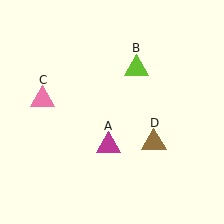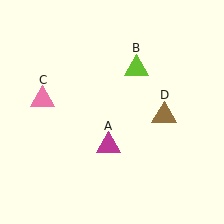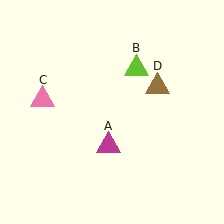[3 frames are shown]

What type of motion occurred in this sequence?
The brown triangle (object D) rotated counterclockwise around the center of the scene.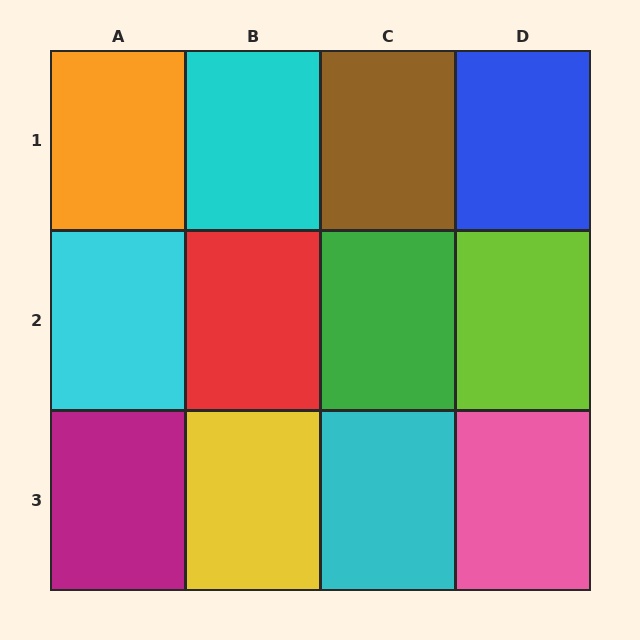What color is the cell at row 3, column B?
Yellow.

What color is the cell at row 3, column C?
Cyan.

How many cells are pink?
1 cell is pink.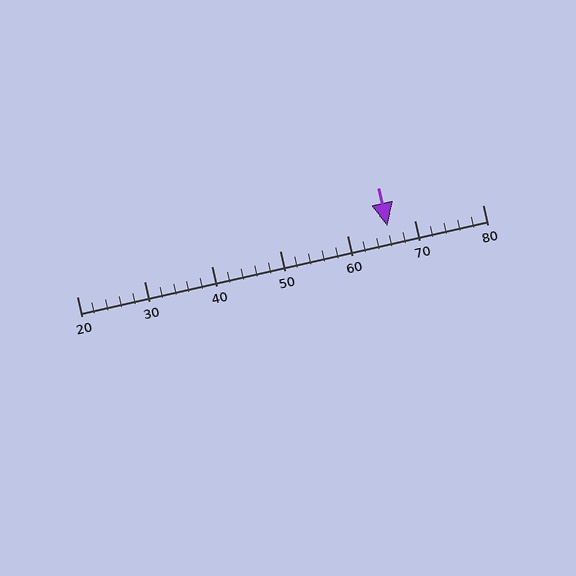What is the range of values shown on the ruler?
The ruler shows values from 20 to 80.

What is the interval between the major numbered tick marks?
The major tick marks are spaced 10 units apart.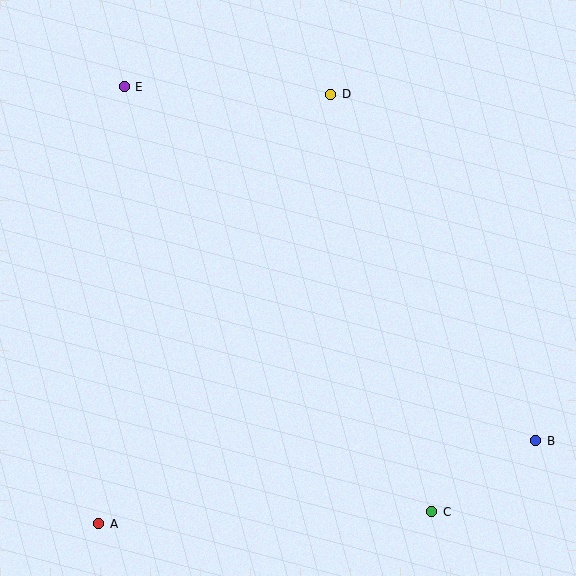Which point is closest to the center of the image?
Point D at (331, 94) is closest to the center.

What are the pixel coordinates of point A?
Point A is at (99, 524).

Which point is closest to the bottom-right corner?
Point B is closest to the bottom-right corner.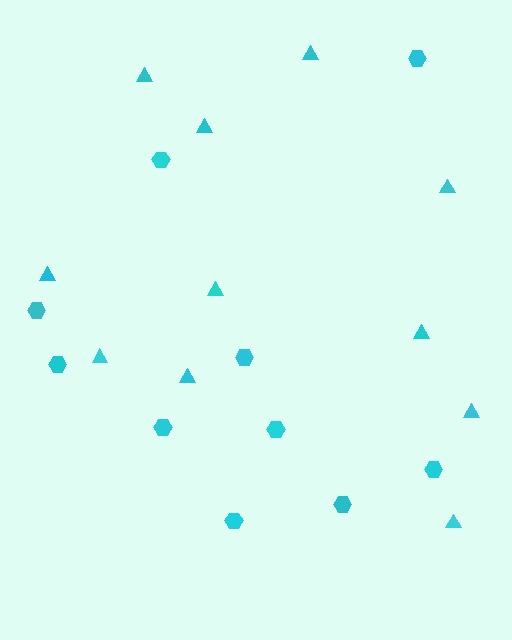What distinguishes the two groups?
There are 2 groups: one group of triangles (11) and one group of hexagons (10).